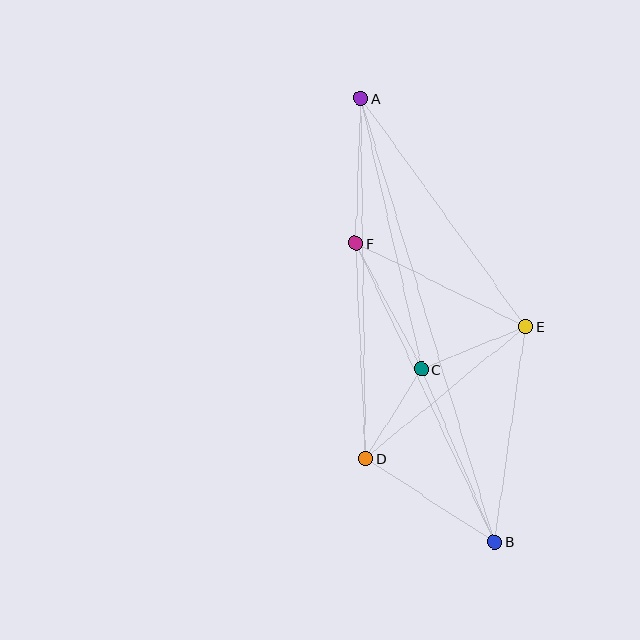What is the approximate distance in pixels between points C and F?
The distance between C and F is approximately 142 pixels.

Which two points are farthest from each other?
Points A and B are farthest from each other.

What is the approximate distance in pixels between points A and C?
The distance between A and C is approximately 278 pixels.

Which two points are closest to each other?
Points C and D are closest to each other.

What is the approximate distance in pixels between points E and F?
The distance between E and F is approximately 189 pixels.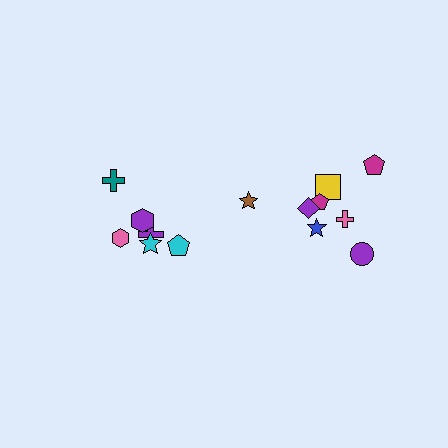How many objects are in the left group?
There are 6 objects.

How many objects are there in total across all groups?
There are 14 objects.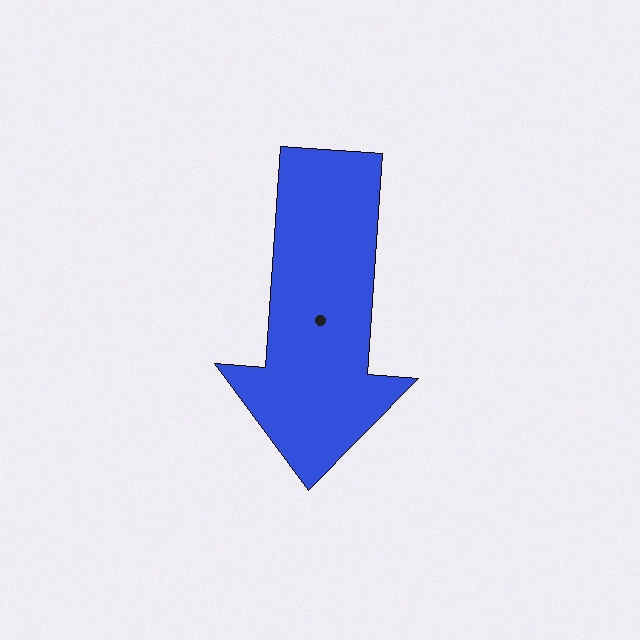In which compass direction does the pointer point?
South.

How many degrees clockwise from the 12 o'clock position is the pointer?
Approximately 184 degrees.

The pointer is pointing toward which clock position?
Roughly 6 o'clock.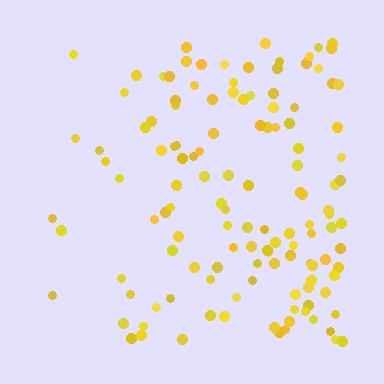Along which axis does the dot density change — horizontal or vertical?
Horizontal.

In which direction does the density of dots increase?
From left to right, with the right side densest.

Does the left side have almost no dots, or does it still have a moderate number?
Still a moderate number, just noticeably fewer than the right.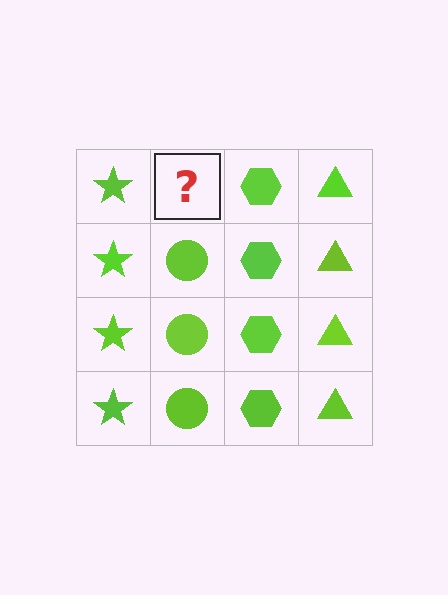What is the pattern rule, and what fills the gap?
The rule is that each column has a consistent shape. The gap should be filled with a lime circle.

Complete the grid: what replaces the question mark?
The question mark should be replaced with a lime circle.